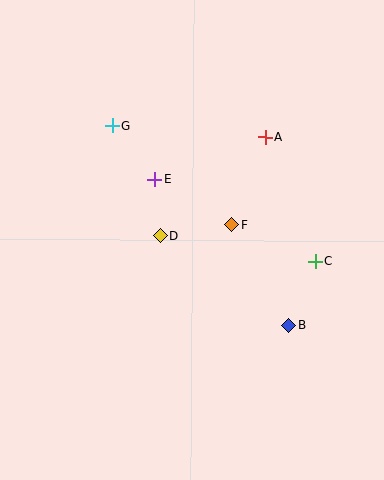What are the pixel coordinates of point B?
Point B is at (289, 325).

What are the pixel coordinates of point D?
Point D is at (160, 235).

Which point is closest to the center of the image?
Point D at (160, 235) is closest to the center.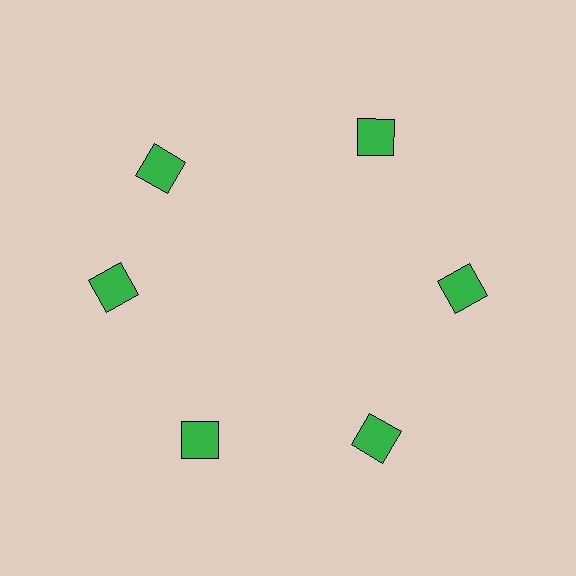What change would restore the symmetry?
The symmetry would be restored by rotating it back into even spacing with its neighbors so that all 6 squares sit at equal angles and equal distance from the center.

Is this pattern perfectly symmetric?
No. The 6 green squares are arranged in a ring, but one element near the 11 o'clock position is rotated out of alignment along the ring, breaking the 6-fold rotational symmetry.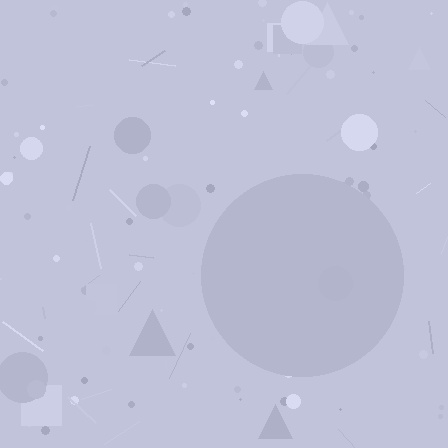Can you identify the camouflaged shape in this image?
The camouflaged shape is a circle.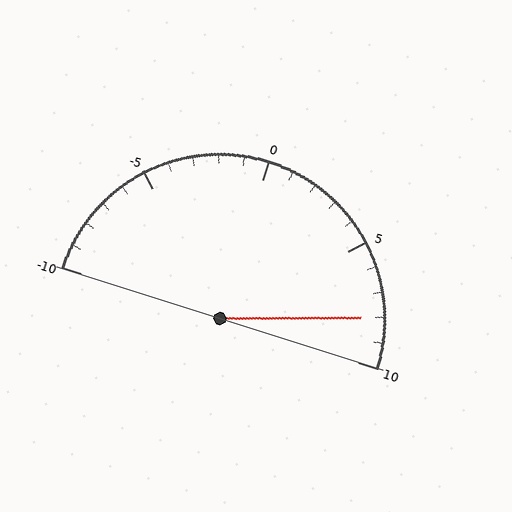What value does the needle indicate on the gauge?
The needle indicates approximately 8.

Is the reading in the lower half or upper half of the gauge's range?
The reading is in the upper half of the range (-10 to 10).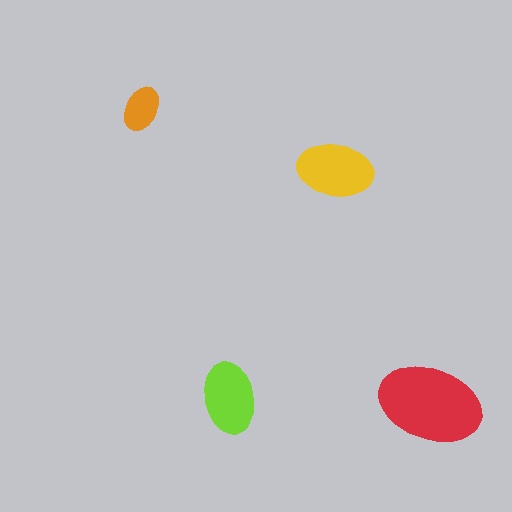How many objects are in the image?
There are 4 objects in the image.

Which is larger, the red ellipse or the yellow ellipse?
The red one.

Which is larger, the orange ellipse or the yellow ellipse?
The yellow one.